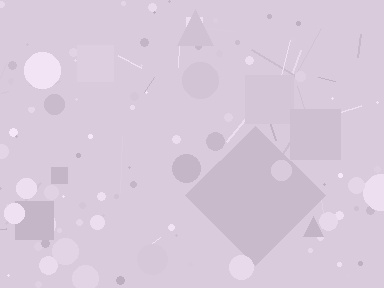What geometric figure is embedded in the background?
A diamond is embedded in the background.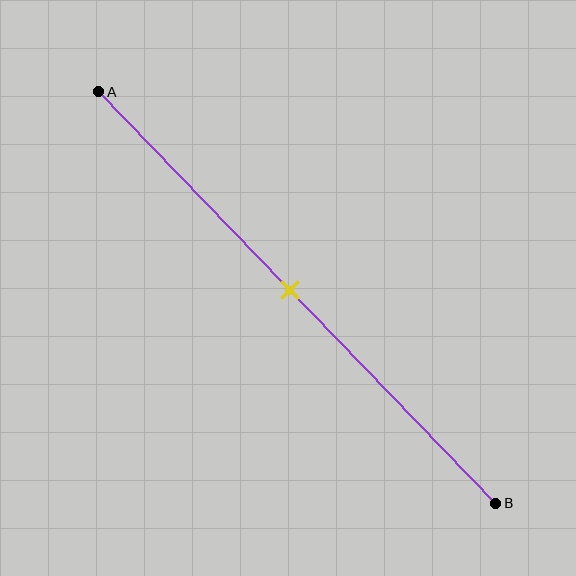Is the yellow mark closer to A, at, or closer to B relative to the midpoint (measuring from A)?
The yellow mark is approximately at the midpoint of segment AB.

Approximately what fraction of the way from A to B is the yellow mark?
The yellow mark is approximately 50% of the way from A to B.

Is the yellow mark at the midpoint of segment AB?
Yes, the mark is approximately at the midpoint.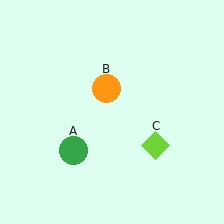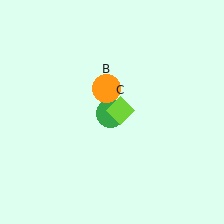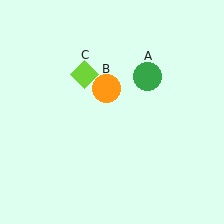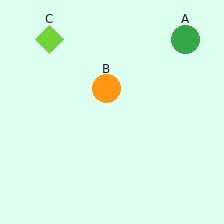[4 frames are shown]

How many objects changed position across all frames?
2 objects changed position: green circle (object A), lime diamond (object C).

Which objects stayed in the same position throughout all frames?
Orange circle (object B) remained stationary.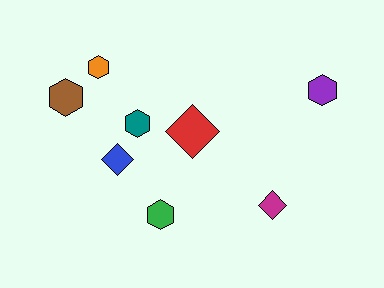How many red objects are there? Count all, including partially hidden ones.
There is 1 red object.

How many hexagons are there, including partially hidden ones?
There are 5 hexagons.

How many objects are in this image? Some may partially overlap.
There are 8 objects.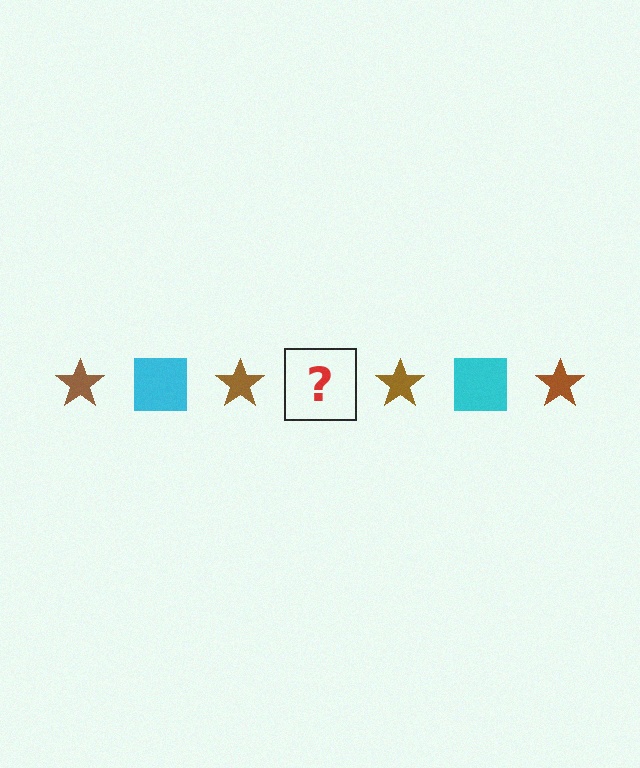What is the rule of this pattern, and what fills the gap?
The rule is that the pattern alternates between brown star and cyan square. The gap should be filled with a cyan square.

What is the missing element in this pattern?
The missing element is a cyan square.